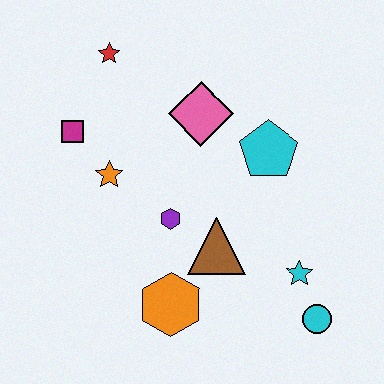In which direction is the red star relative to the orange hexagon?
The red star is above the orange hexagon.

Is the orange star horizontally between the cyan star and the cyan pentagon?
No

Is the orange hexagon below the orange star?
Yes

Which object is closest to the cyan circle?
The cyan star is closest to the cyan circle.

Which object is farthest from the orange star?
The cyan circle is farthest from the orange star.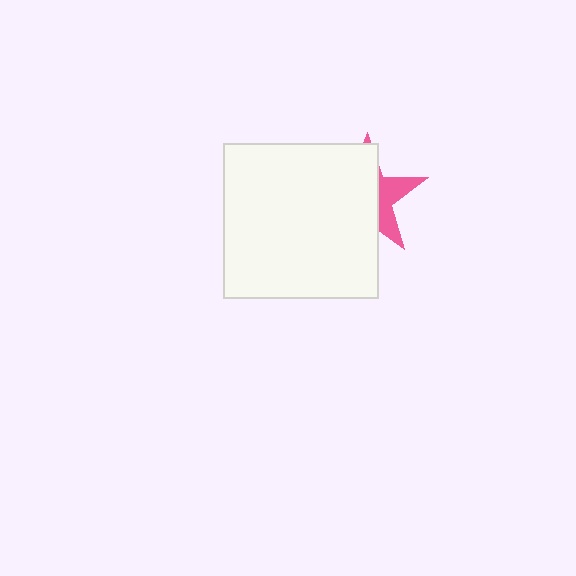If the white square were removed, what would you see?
You would see the complete pink star.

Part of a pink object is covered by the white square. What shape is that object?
It is a star.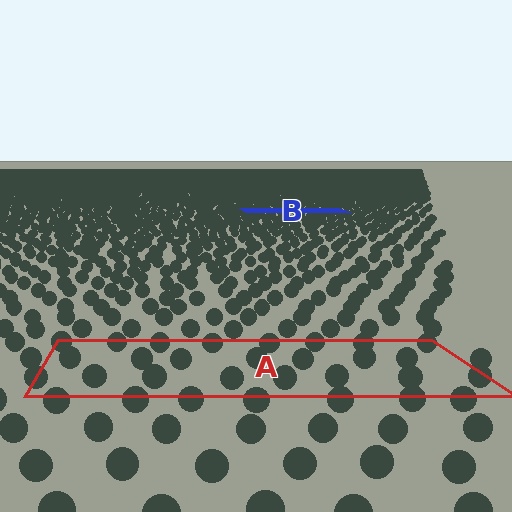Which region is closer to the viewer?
Region A is closer. The texture elements there are larger and more spread out.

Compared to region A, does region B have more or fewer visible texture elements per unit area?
Region B has more texture elements per unit area — they are packed more densely because it is farther away.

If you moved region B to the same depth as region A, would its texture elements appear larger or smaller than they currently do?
They would appear larger. At a closer depth, the same texture elements are projected at a bigger on-screen size.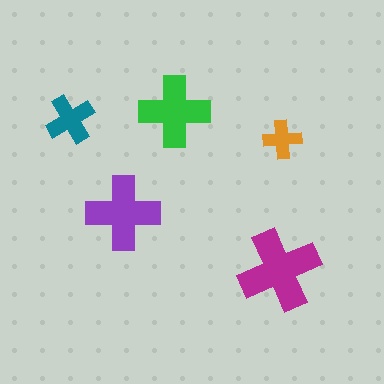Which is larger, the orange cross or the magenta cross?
The magenta one.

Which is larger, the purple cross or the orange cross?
The purple one.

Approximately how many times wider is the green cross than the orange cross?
About 2 times wider.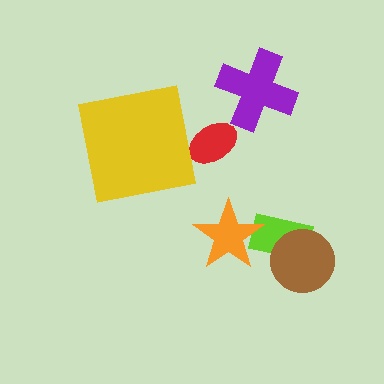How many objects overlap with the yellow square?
0 objects overlap with the yellow square.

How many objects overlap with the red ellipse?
0 objects overlap with the red ellipse.